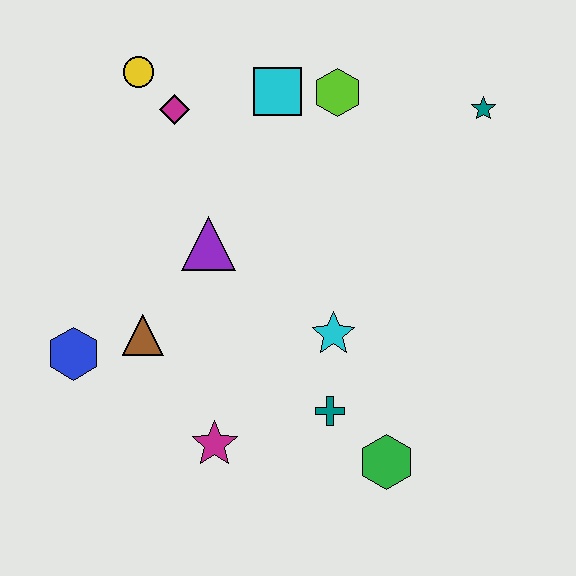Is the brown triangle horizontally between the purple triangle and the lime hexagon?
No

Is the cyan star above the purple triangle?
No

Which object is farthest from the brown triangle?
The teal star is farthest from the brown triangle.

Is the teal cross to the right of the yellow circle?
Yes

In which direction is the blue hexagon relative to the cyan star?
The blue hexagon is to the left of the cyan star.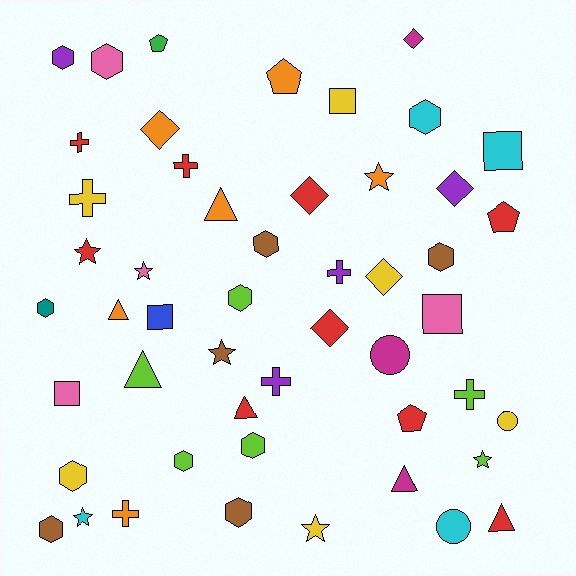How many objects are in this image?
There are 50 objects.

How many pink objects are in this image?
There are 4 pink objects.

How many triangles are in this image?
There are 6 triangles.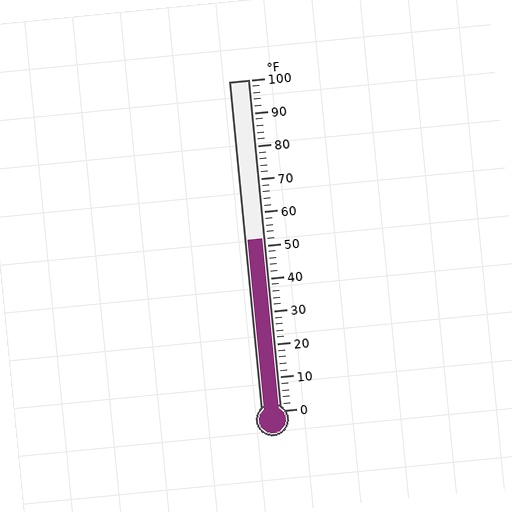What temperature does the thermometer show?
The thermometer shows approximately 52°F.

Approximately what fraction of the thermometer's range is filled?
The thermometer is filled to approximately 50% of its range.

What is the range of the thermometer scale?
The thermometer scale ranges from 0°F to 100°F.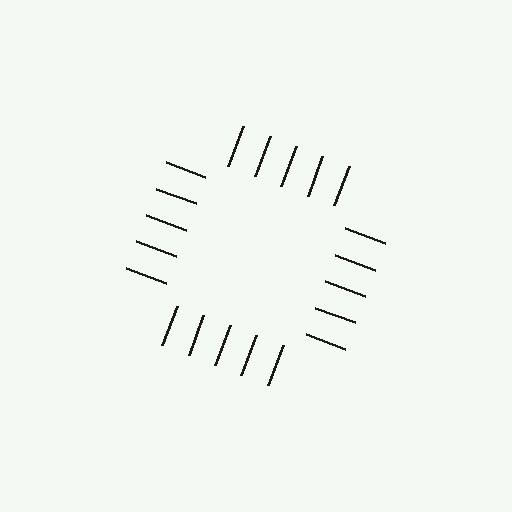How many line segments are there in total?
20 — 5 along each of the 4 edges.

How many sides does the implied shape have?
4 sides — the line-ends trace a square.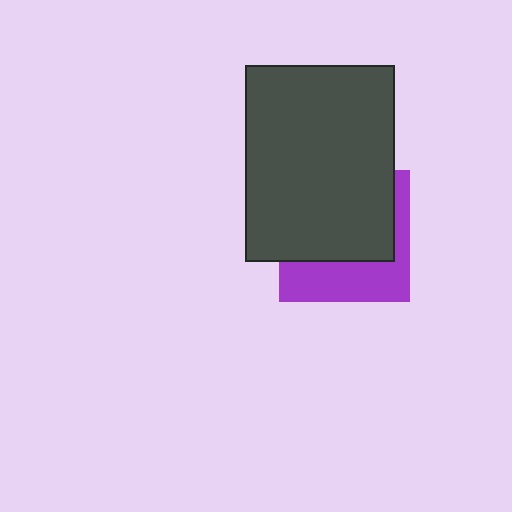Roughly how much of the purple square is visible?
A small part of it is visible (roughly 38%).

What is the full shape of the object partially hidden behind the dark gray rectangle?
The partially hidden object is a purple square.